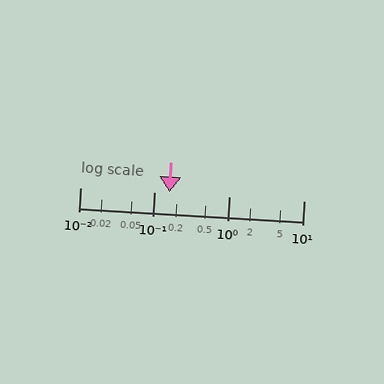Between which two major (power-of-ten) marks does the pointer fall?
The pointer is between 0.1 and 1.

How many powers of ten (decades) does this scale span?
The scale spans 3 decades, from 0.01 to 10.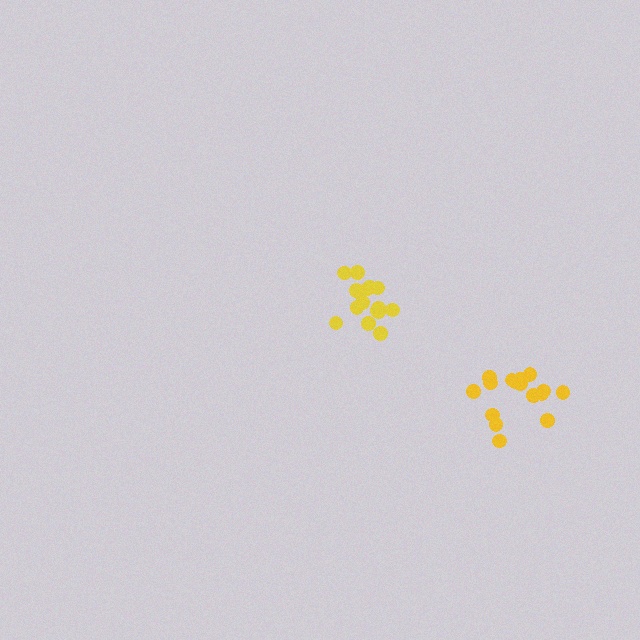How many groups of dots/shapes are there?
There are 2 groups.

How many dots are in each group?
Group 1: 16 dots, Group 2: 15 dots (31 total).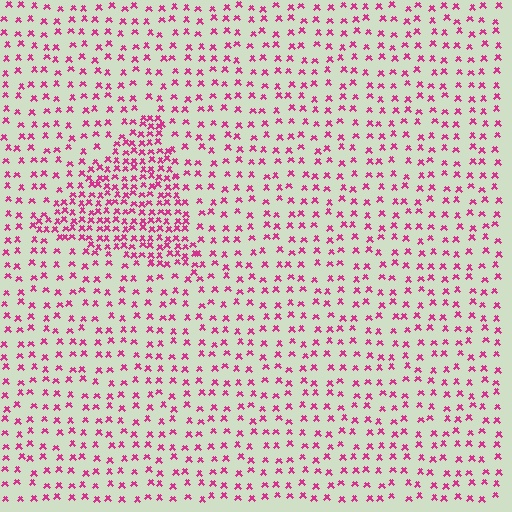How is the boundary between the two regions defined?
The boundary is defined by a change in element density (approximately 2.2x ratio). All elements are the same color, size, and shape.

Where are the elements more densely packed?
The elements are more densely packed inside the triangle boundary.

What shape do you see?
I see a triangle.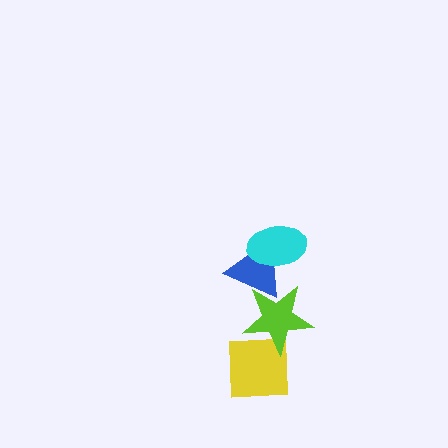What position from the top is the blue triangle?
The blue triangle is 2nd from the top.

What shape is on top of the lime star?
The blue triangle is on top of the lime star.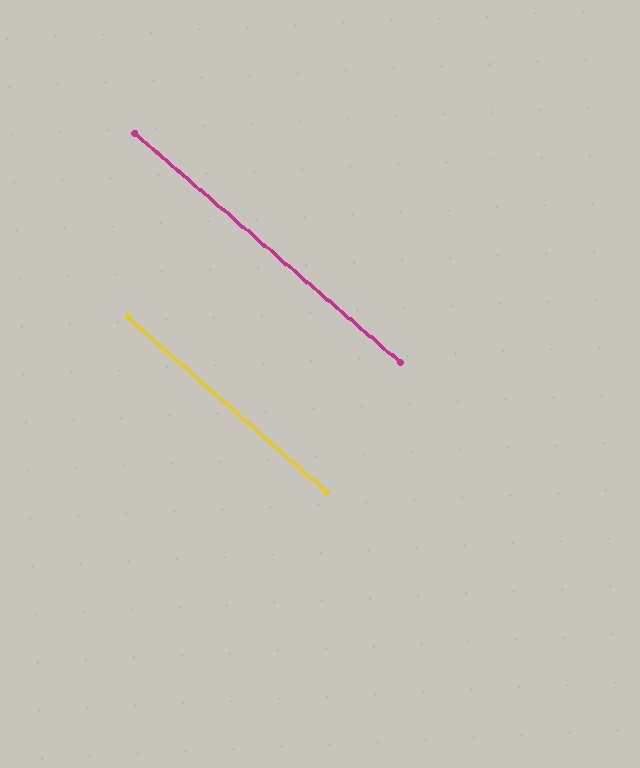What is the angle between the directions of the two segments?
Approximately 1 degree.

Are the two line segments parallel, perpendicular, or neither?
Parallel — their directions differ by only 0.6°.